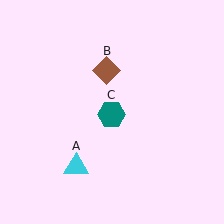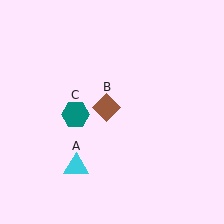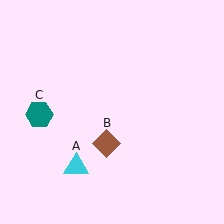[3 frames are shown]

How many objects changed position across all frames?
2 objects changed position: brown diamond (object B), teal hexagon (object C).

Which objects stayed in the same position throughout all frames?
Cyan triangle (object A) remained stationary.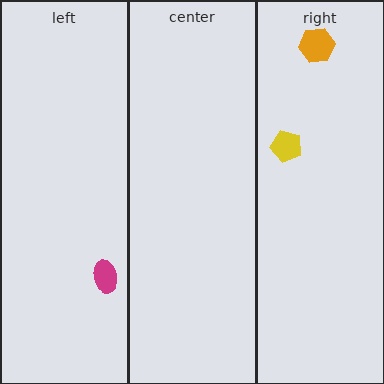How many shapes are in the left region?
1.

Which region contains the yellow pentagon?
The right region.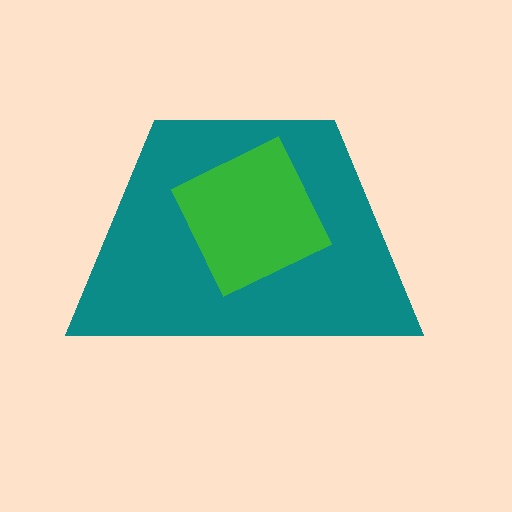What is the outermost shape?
The teal trapezoid.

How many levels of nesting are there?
2.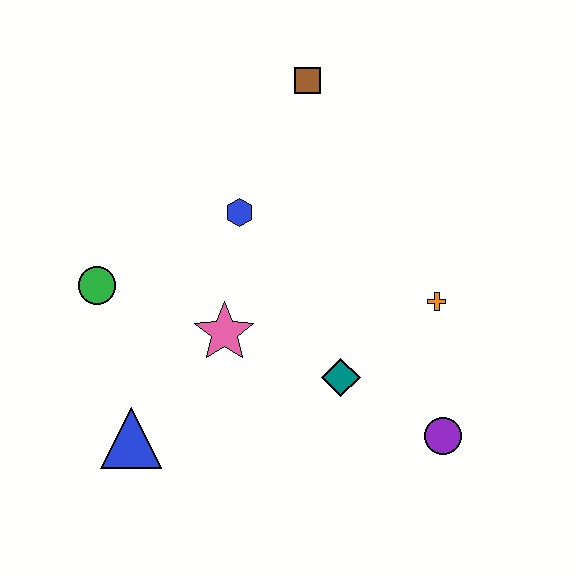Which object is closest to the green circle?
The pink star is closest to the green circle.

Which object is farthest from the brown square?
The blue triangle is farthest from the brown square.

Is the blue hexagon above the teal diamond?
Yes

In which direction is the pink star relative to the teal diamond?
The pink star is to the left of the teal diamond.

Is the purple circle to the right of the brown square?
Yes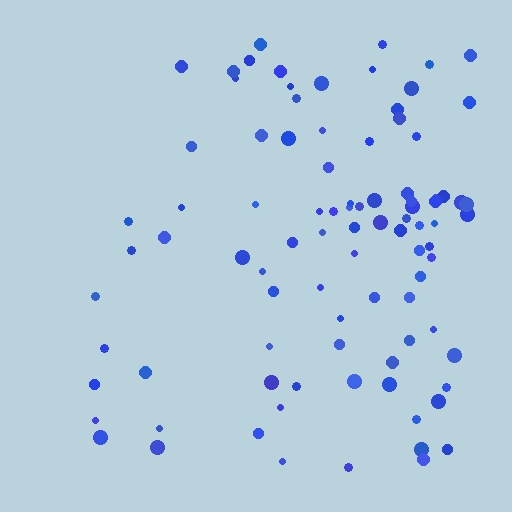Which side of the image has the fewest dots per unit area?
The left.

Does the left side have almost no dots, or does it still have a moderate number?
Still a moderate number, just noticeably fewer than the right.